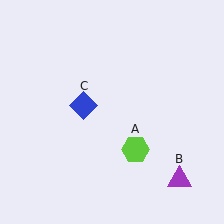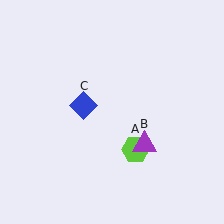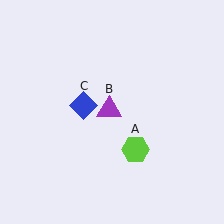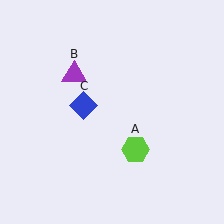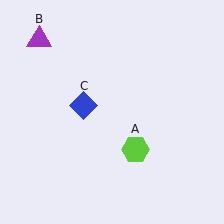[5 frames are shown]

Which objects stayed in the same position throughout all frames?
Lime hexagon (object A) and blue diamond (object C) remained stationary.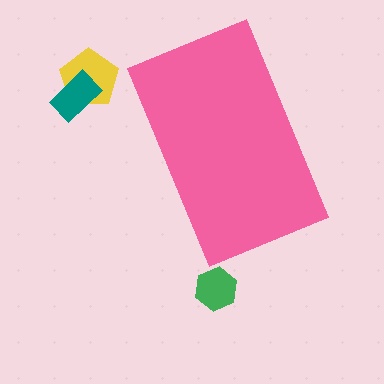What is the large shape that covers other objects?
A pink rectangle.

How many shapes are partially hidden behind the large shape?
0 shapes are partially hidden.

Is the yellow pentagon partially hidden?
No, the yellow pentagon is fully visible.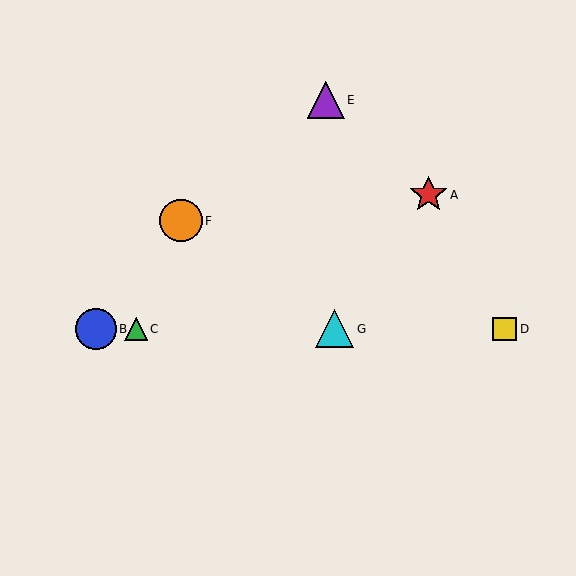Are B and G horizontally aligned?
Yes, both are at y≈329.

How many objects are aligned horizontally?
4 objects (B, C, D, G) are aligned horizontally.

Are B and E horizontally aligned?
No, B is at y≈329 and E is at y≈100.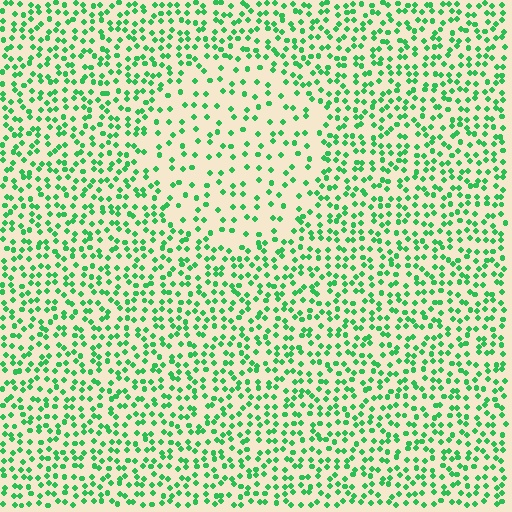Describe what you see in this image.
The image contains small green elements arranged at two different densities. A circle-shaped region is visible where the elements are less densely packed than the surrounding area.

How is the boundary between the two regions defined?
The boundary is defined by a change in element density (approximately 2.1x ratio). All elements are the same color, size, and shape.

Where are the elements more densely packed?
The elements are more densely packed outside the circle boundary.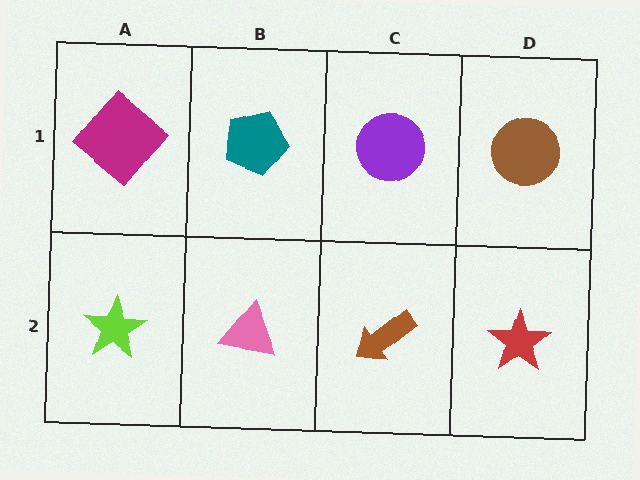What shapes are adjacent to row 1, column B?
A pink triangle (row 2, column B), a magenta diamond (row 1, column A), a purple circle (row 1, column C).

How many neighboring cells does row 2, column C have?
3.